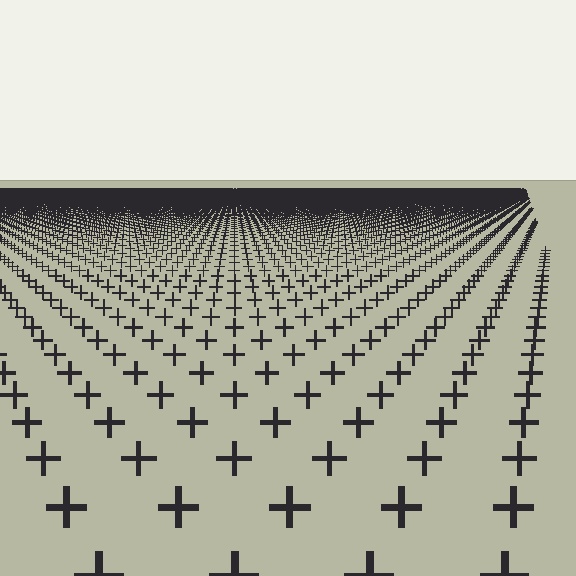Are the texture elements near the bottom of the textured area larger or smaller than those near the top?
Larger. Near the bottom, elements are closer to the viewer and appear at a bigger on-screen size.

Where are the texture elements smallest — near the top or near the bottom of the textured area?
Near the top.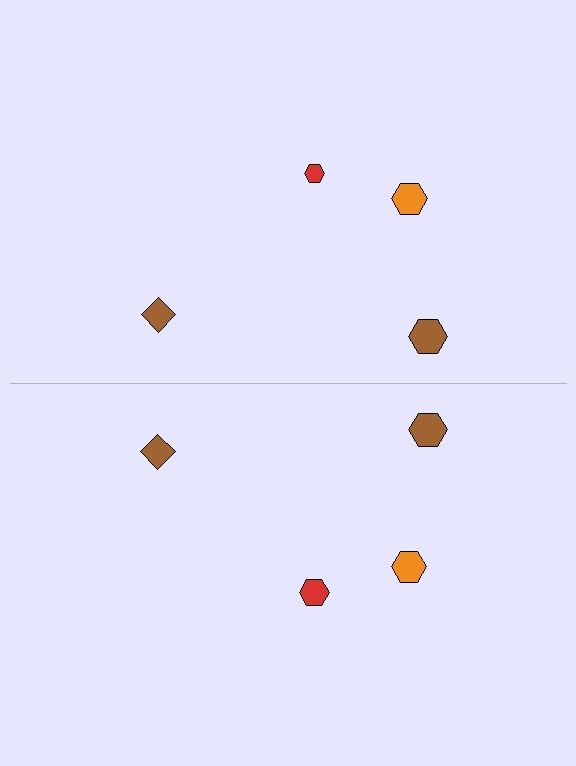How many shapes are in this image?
There are 8 shapes in this image.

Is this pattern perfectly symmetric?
No, the pattern is not perfectly symmetric. The red hexagon on the bottom side has a different size than its mirror counterpart.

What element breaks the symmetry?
The red hexagon on the bottom side has a different size than its mirror counterpart.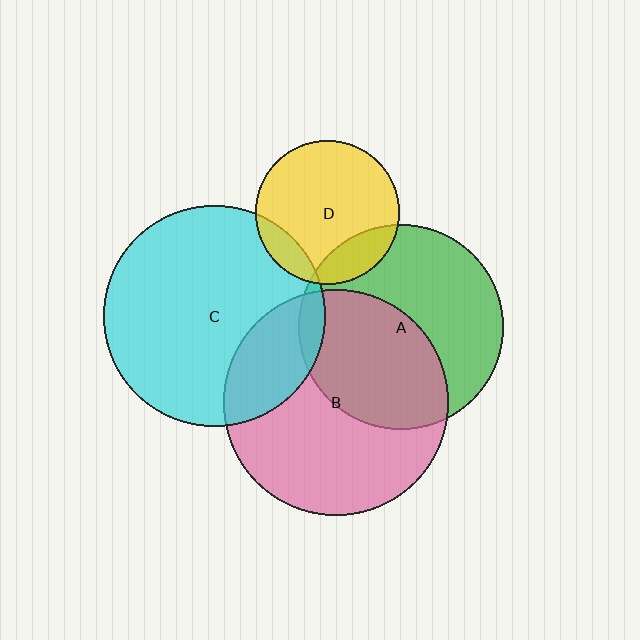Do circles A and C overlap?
Yes.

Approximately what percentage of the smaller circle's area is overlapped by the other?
Approximately 5%.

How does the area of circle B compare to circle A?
Approximately 1.2 times.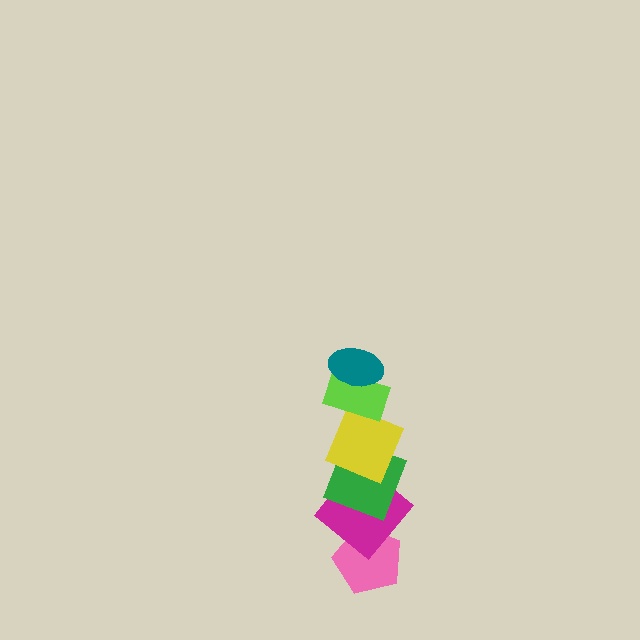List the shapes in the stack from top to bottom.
From top to bottom: the teal ellipse, the lime rectangle, the yellow square, the green square, the magenta diamond, the pink pentagon.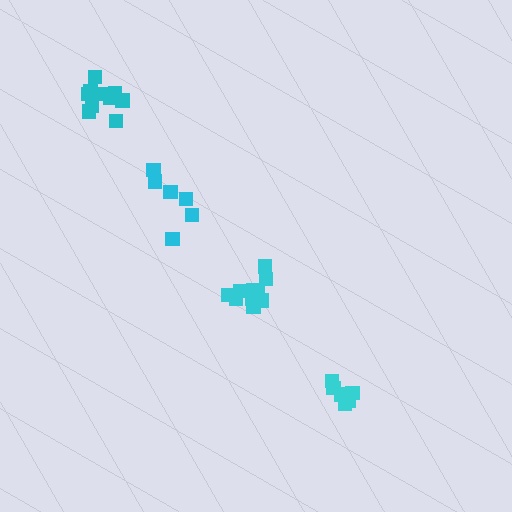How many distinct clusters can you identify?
There are 4 distinct clusters.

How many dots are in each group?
Group 1: 6 dots, Group 2: 10 dots, Group 3: 10 dots, Group 4: 6 dots (32 total).